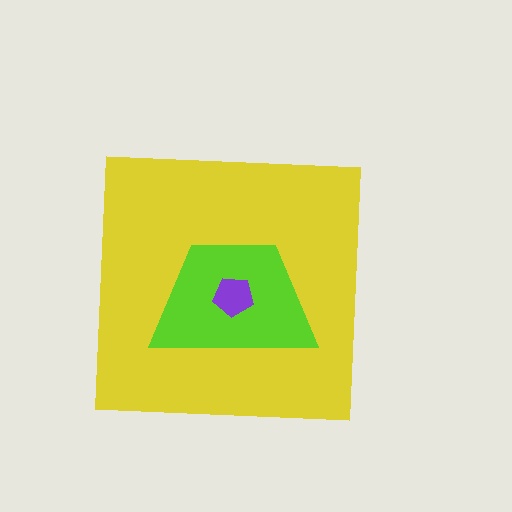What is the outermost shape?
The yellow square.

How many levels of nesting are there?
3.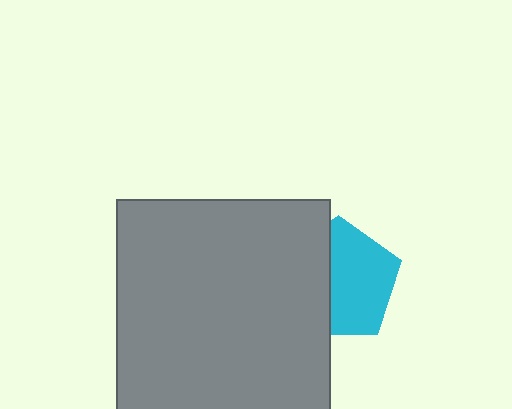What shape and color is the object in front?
The object in front is a gray square.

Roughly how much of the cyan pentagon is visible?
About half of it is visible (roughly 58%).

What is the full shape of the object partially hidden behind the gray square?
The partially hidden object is a cyan pentagon.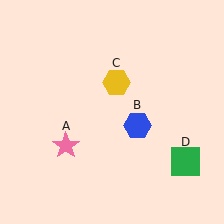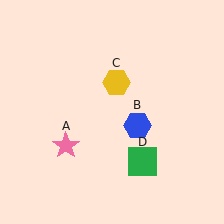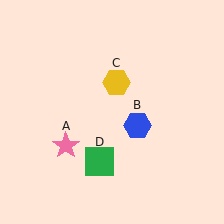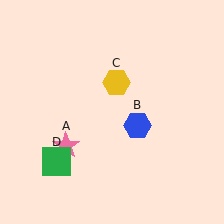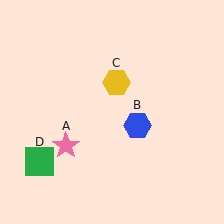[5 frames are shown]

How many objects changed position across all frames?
1 object changed position: green square (object D).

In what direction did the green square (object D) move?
The green square (object D) moved left.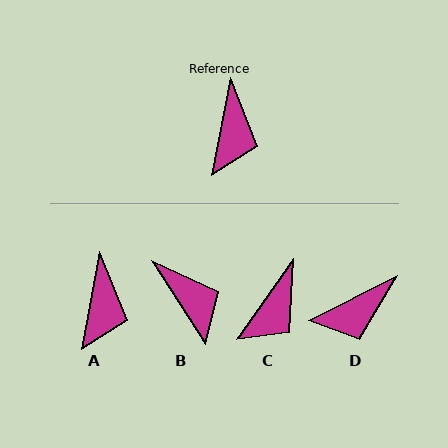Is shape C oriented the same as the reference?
No, it is off by about 25 degrees.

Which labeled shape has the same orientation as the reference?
A.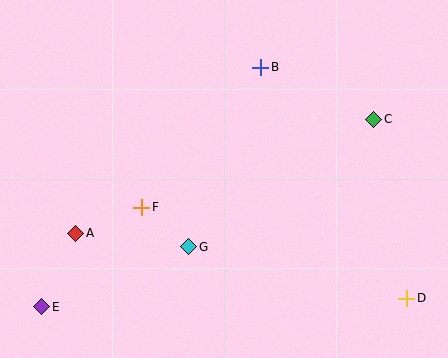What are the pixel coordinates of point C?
Point C is at (374, 119).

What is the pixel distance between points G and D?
The distance between G and D is 224 pixels.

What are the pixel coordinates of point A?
Point A is at (76, 233).